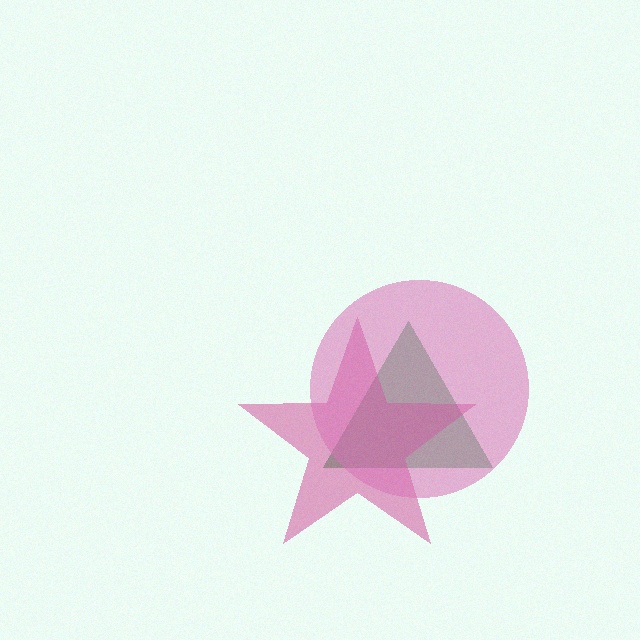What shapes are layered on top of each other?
The layered shapes are: a green triangle, a magenta star, a pink circle.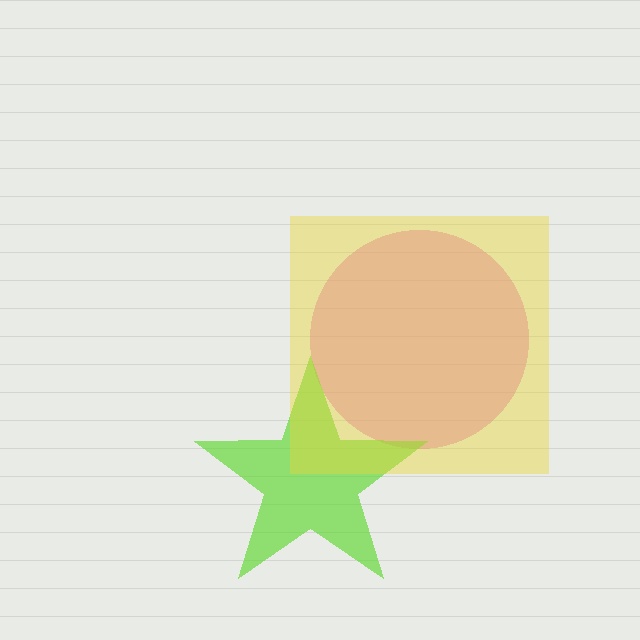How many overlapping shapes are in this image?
There are 3 overlapping shapes in the image.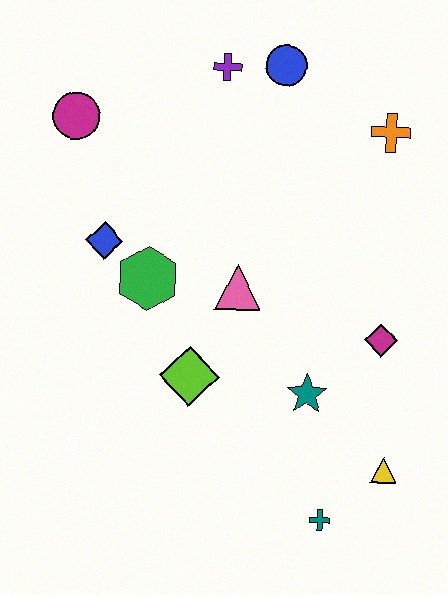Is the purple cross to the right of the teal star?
No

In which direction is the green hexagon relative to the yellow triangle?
The green hexagon is to the left of the yellow triangle.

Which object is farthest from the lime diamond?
The blue circle is farthest from the lime diamond.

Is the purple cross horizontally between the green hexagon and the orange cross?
Yes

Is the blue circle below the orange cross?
No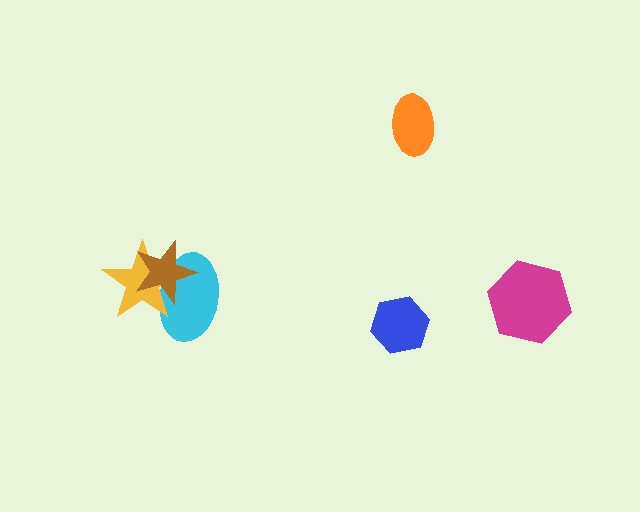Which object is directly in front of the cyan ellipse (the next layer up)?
The yellow star is directly in front of the cyan ellipse.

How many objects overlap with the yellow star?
2 objects overlap with the yellow star.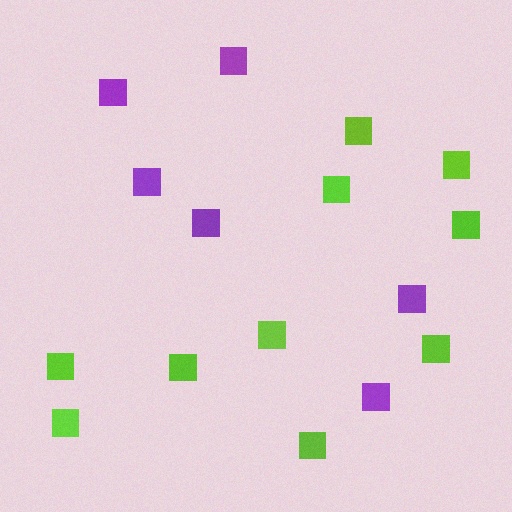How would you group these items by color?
There are 2 groups: one group of purple squares (6) and one group of lime squares (10).